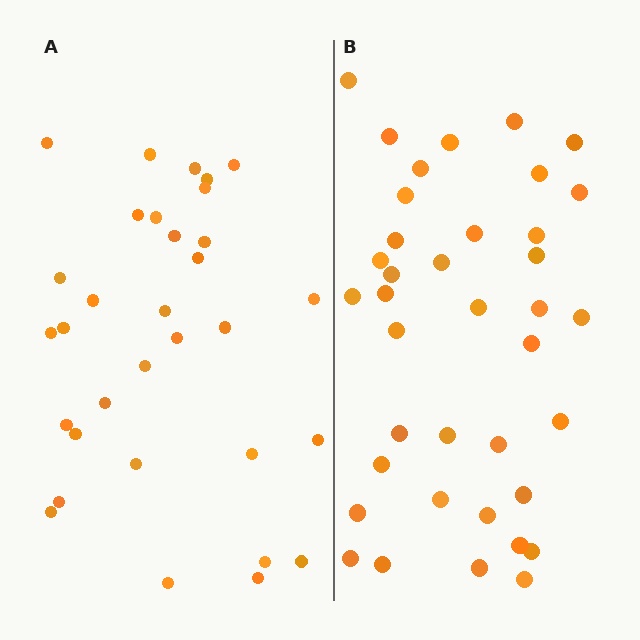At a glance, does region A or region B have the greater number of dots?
Region B (the right region) has more dots.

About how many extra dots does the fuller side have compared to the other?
Region B has about 6 more dots than region A.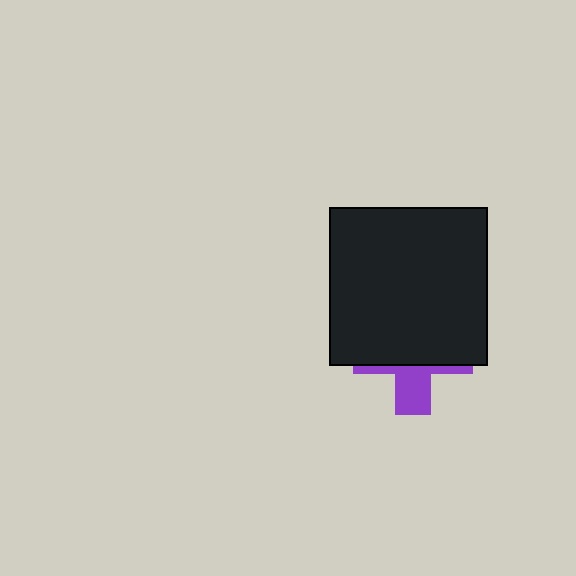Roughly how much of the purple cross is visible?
A small part of it is visible (roughly 34%).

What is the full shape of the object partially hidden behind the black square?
The partially hidden object is a purple cross.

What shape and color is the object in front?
The object in front is a black square.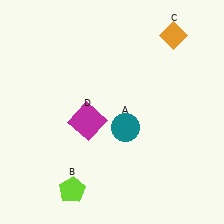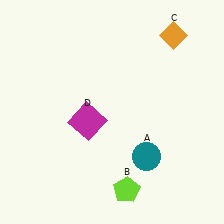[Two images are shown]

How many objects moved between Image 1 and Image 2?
2 objects moved between the two images.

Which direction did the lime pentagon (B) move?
The lime pentagon (B) moved right.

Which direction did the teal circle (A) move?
The teal circle (A) moved down.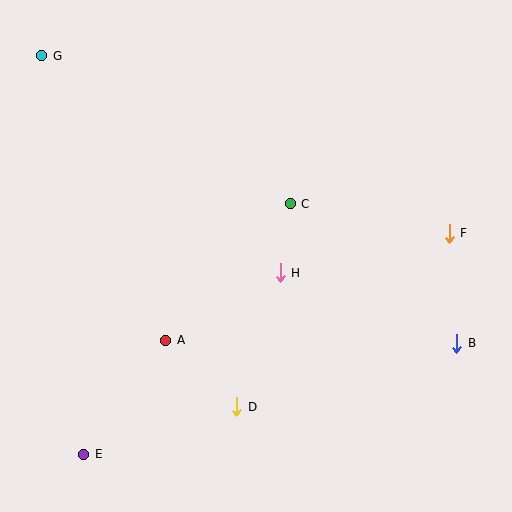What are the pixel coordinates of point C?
Point C is at (290, 204).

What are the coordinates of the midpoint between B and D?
The midpoint between B and D is at (347, 375).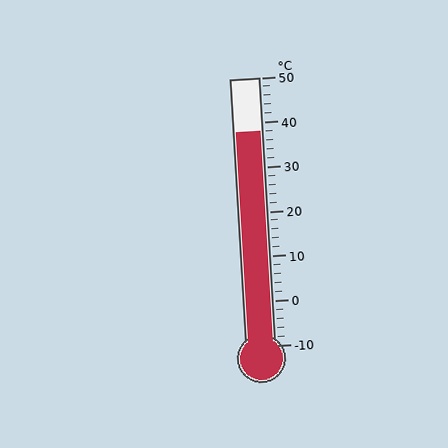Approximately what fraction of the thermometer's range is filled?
The thermometer is filled to approximately 80% of its range.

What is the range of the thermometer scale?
The thermometer scale ranges from -10°C to 50°C.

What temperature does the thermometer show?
The thermometer shows approximately 38°C.